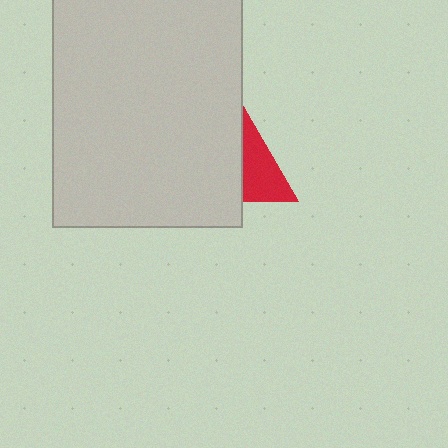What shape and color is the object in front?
The object in front is a light gray rectangle.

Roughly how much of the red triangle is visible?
A small part of it is visible (roughly 39%).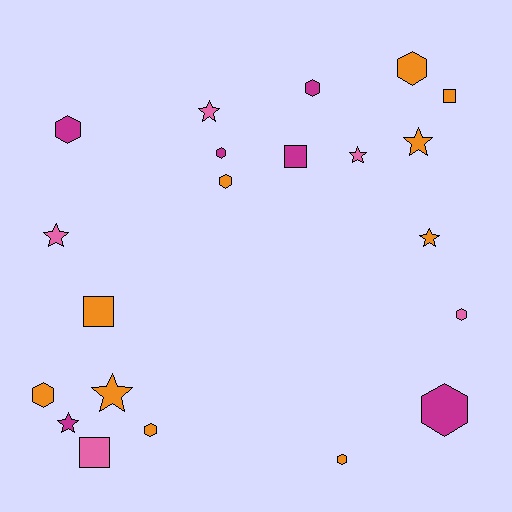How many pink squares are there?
There is 1 pink square.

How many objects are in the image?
There are 21 objects.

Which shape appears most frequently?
Hexagon, with 10 objects.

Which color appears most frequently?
Orange, with 10 objects.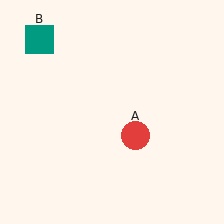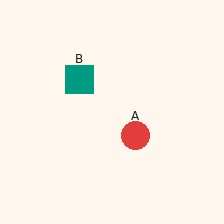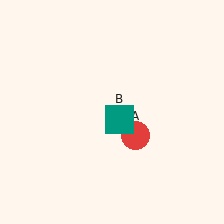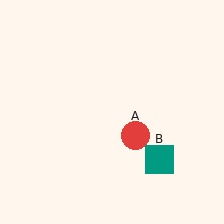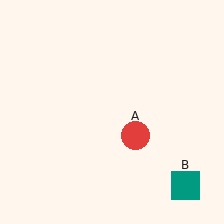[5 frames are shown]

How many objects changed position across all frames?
1 object changed position: teal square (object B).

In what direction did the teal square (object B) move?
The teal square (object B) moved down and to the right.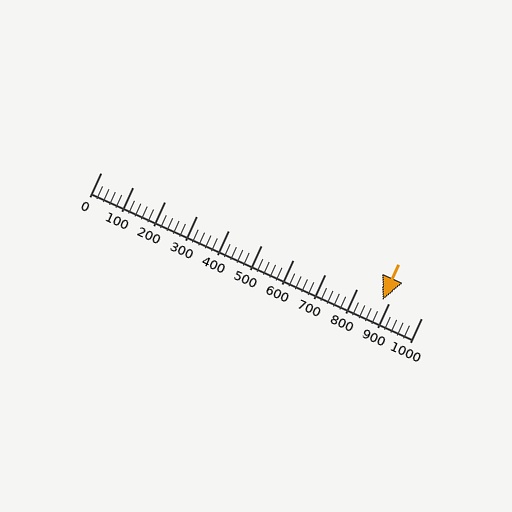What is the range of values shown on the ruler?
The ruler shows values from 0 to 1000.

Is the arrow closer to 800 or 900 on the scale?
The arrow is closer to 900.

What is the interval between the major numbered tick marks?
The major tick marks are spaced 100 units apart.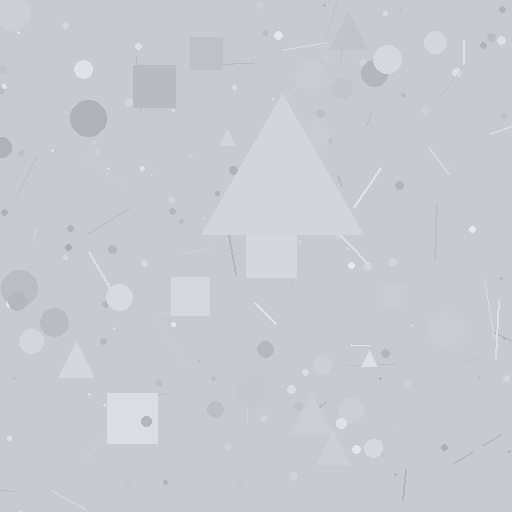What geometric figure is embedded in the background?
A triangle is embedded in the background.